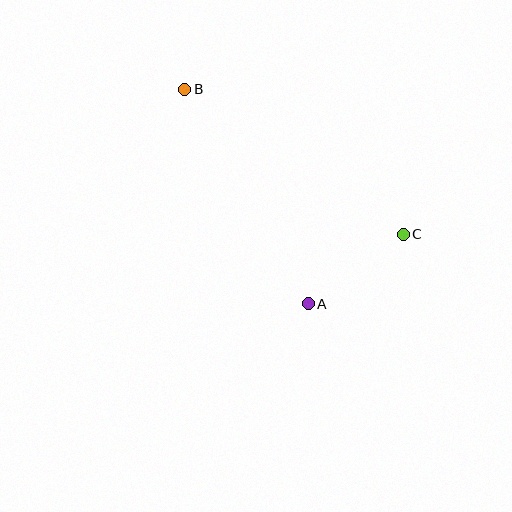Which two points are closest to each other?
Points A and C are closest to each other.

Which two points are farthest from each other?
Points B and C are farthest from each other.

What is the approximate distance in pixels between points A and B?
The distance between A and B is approximately 247 pixels.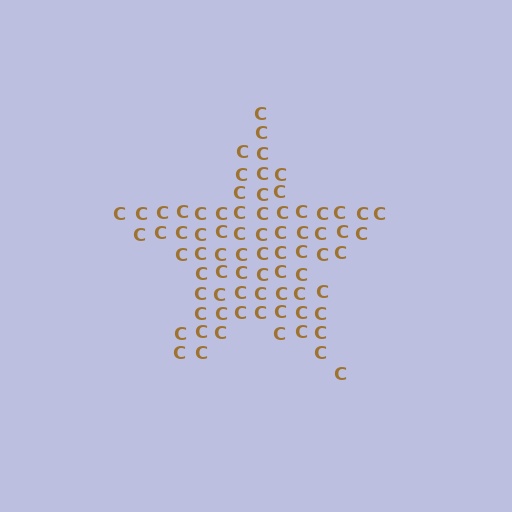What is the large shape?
The large shape is a star.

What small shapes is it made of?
It is made of small letter C's.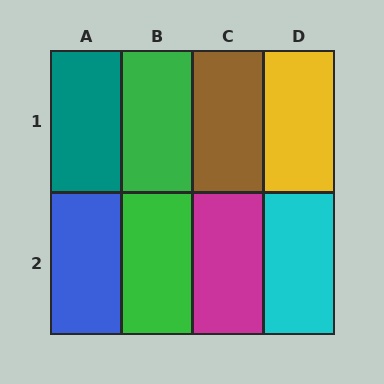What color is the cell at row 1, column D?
Yellow.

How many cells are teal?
1 cell is teal.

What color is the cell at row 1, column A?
Teal.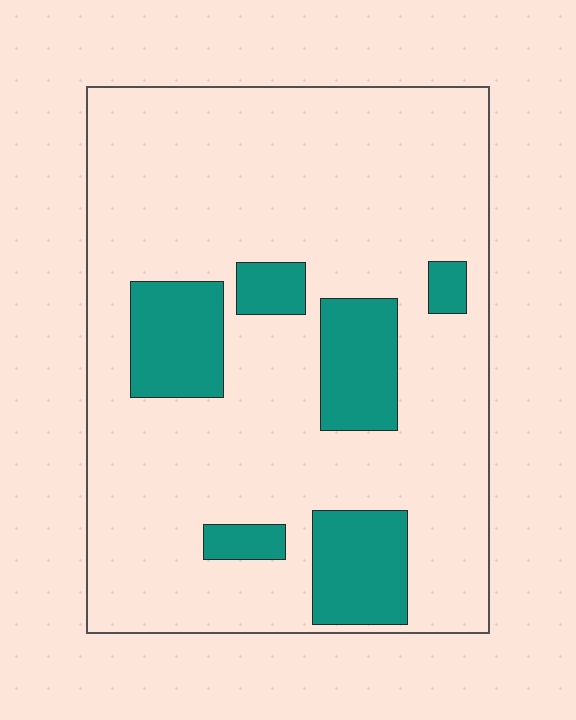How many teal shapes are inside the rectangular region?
6.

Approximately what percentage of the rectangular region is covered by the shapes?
Approximately 20%.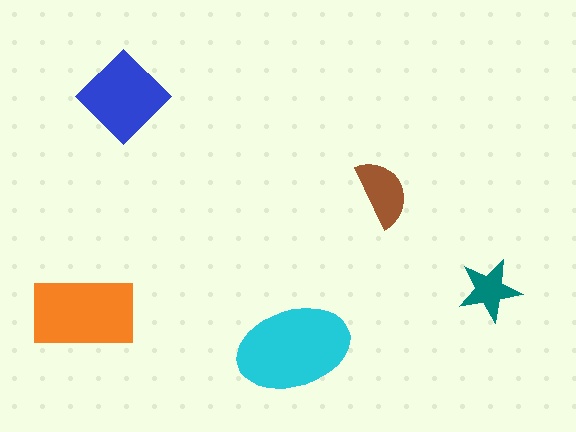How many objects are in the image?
There are 5 objects in the image.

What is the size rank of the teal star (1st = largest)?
5th.